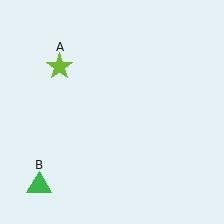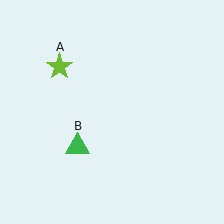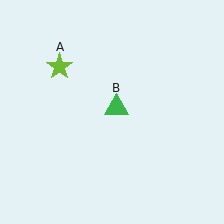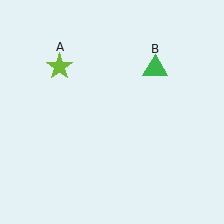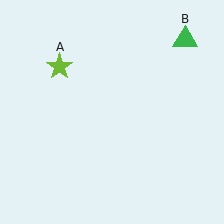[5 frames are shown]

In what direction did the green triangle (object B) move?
The green triangle (object B) moved up and to the right.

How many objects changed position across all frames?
1 object changed position: green triangle (object B).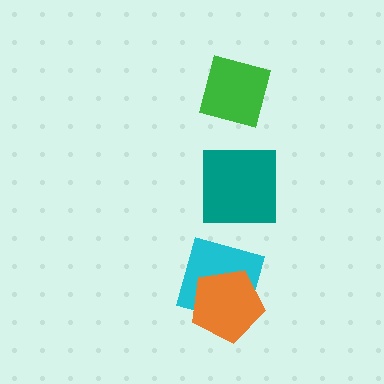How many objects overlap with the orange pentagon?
1 object overlaps with the orange pentagon.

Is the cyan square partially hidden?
Yes, it is partially covered by another shape.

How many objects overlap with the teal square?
0 objects overlap with the teal square.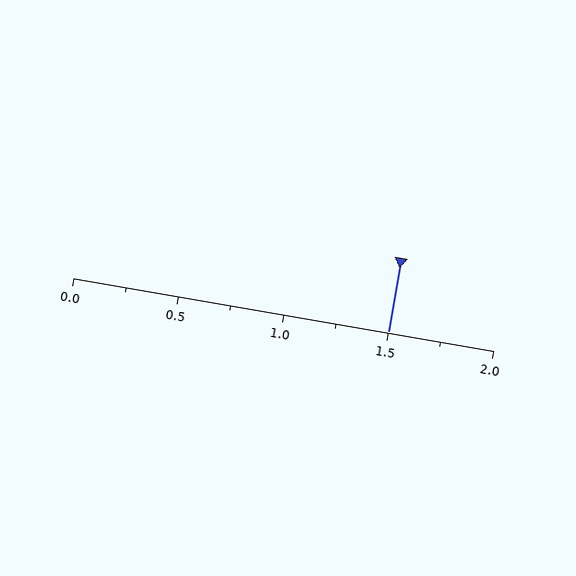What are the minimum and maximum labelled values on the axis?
The axis runs from 0.0 to 2.0.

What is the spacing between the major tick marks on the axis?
The major ticks are spaced 0.5 apart.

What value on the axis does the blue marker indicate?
The marker indicates approximately 1.5.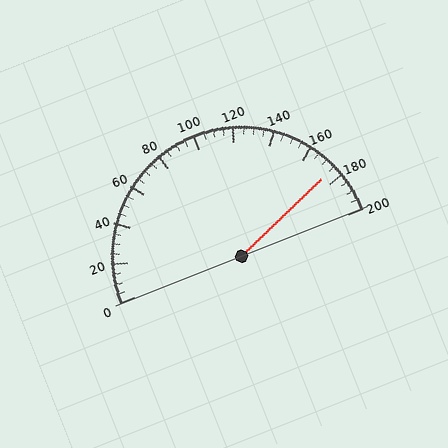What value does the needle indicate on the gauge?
The needle indicates approximately 175.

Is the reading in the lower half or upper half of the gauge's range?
The reading is in the upper half of the range (0 to 200).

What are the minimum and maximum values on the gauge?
The gauge ranges from 0 to 200.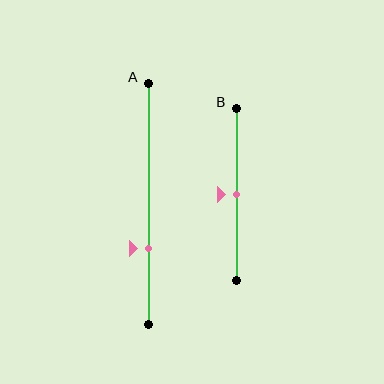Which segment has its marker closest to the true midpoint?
Segment B has its marker closest to the true midpoint.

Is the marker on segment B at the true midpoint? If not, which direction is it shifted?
Yes, the marker on segment B is at the true midpoint.